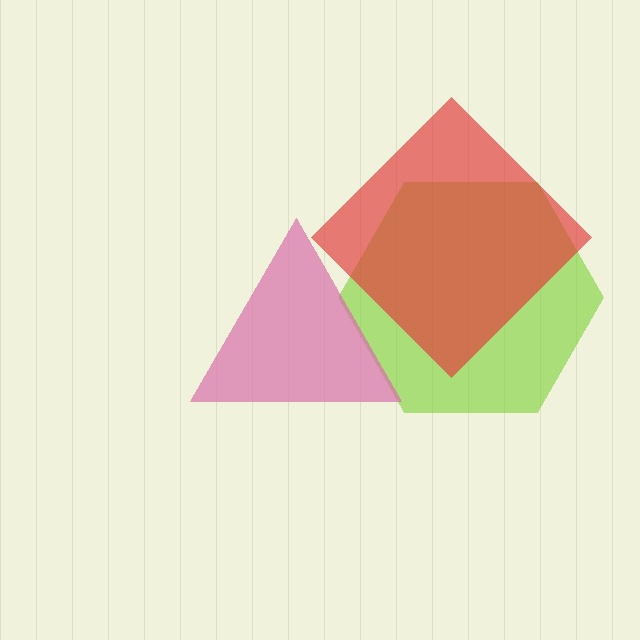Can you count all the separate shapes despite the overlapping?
Yes, there are 3 separate shapes.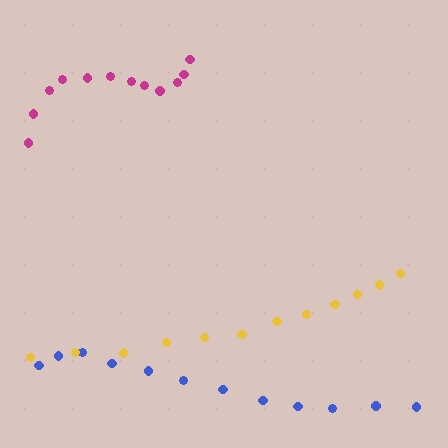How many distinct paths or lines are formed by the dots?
There are 3 distinct paths.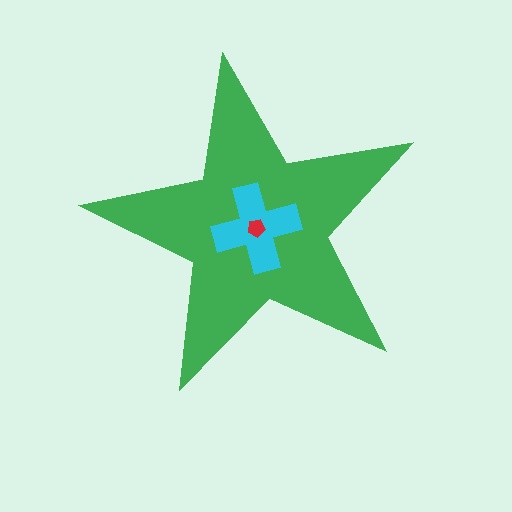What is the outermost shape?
The green star.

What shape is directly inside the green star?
The cyan cross.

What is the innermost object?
The red pentagon.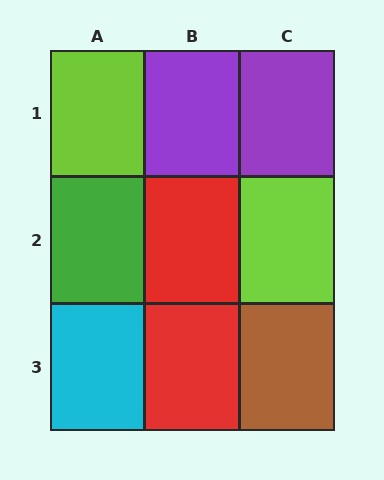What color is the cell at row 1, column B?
Purple.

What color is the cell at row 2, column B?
Red.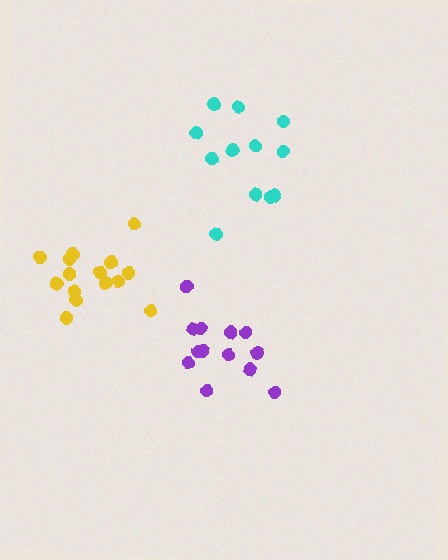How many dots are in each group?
Group 1: 12 dots, Group 2: 16 dots, Group 3: 13 dots (41 total).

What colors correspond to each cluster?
The clusters are colored: cyan, yellow, purple.